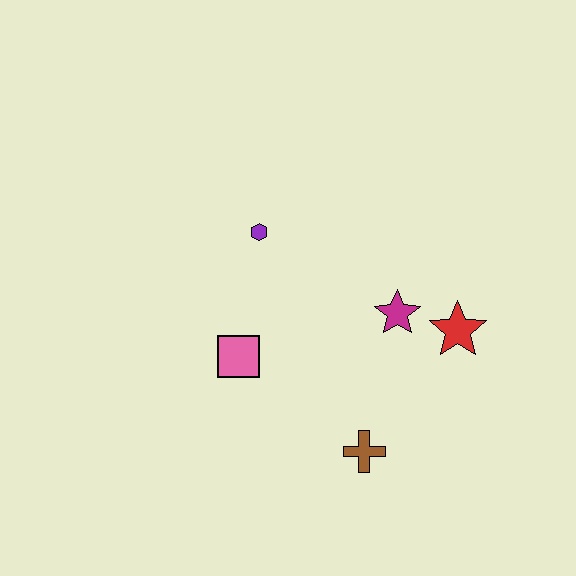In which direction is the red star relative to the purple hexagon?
The red star is to the right of the purple hexagon.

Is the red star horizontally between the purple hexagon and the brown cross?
No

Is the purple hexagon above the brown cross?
Yes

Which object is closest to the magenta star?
The red star is closest to the magenta star.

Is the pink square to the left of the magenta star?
Yes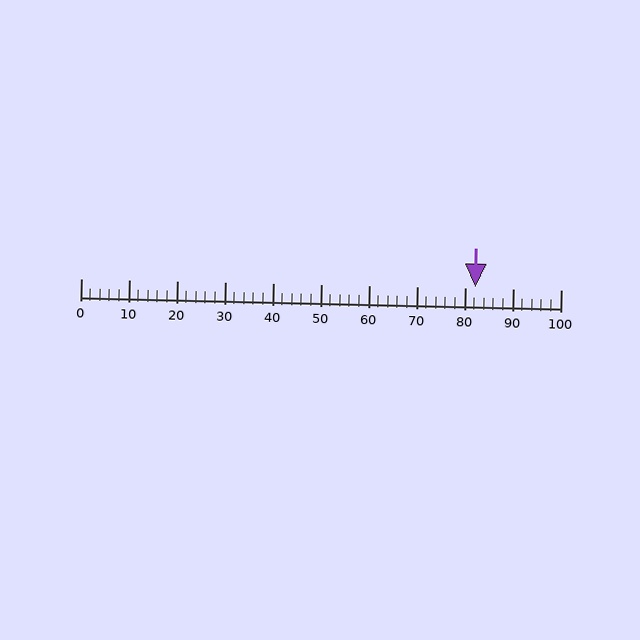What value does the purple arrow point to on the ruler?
The purple arrow points to approximately 82.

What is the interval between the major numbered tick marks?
The major tick marks are spaced 10 units apart.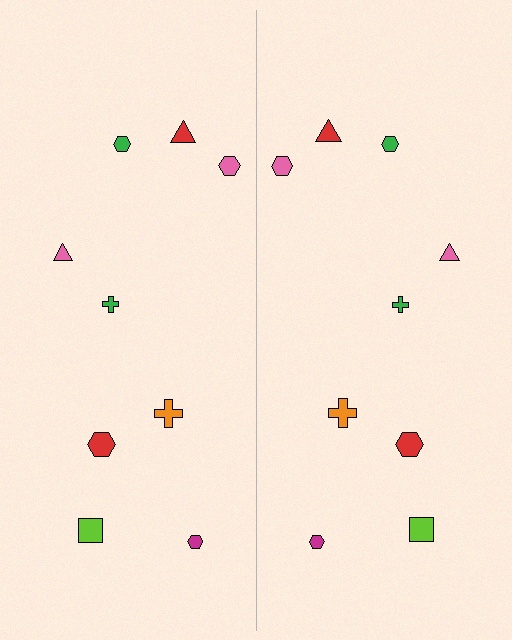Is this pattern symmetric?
Yes, this pattern has bilateral (reflection) symmetry.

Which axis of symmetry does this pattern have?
The pattern has a vertical axis of symmetry running through the center of the image.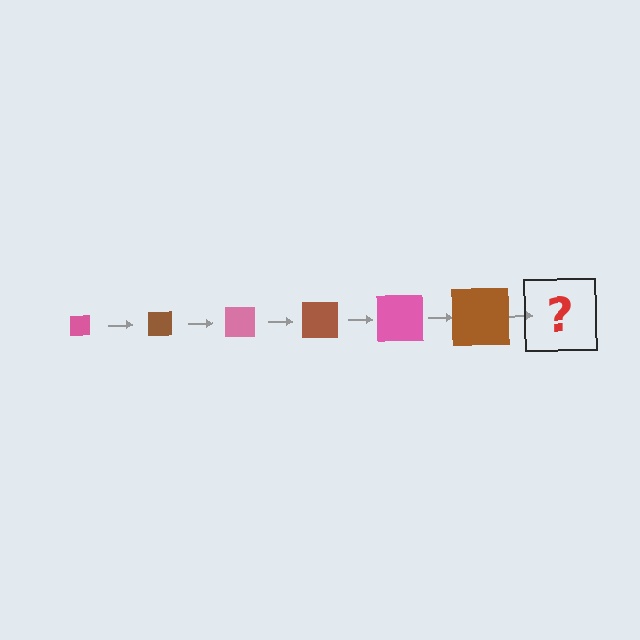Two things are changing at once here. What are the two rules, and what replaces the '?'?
The two rules are that the square grows larger each step and the color cycles through pink and brown. The '?' should be a pink square, larger than the previous one.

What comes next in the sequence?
The next element should be a pink square, larger than the previous one.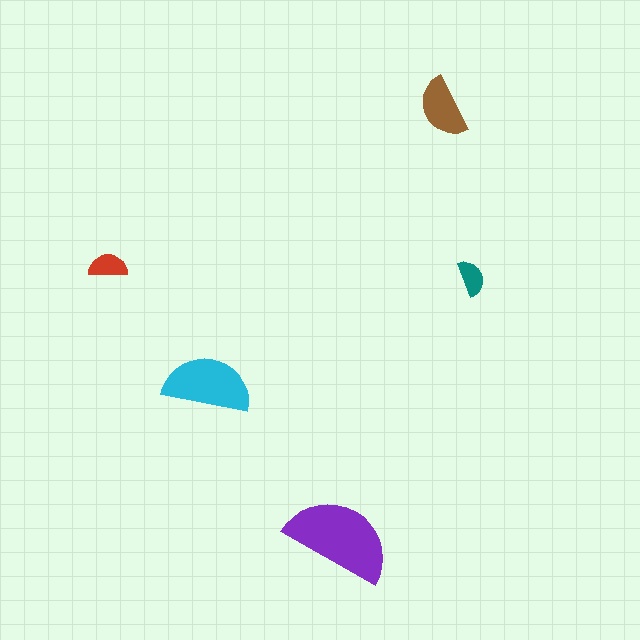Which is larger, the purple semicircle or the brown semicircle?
The purple one.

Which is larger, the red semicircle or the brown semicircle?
The brown one.